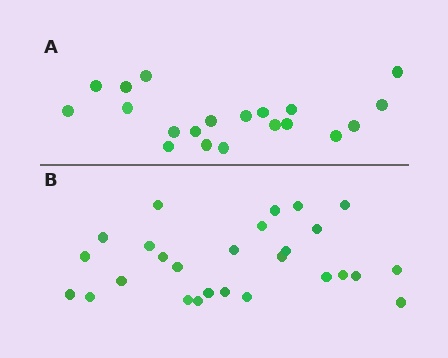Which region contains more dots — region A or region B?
Region B (the bottom region) has more dots.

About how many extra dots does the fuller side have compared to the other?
Region B has roughly 8 or so more dots than region A.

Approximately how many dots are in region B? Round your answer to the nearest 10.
About 30 dots. (The exact count is 27, which rounds to 30.)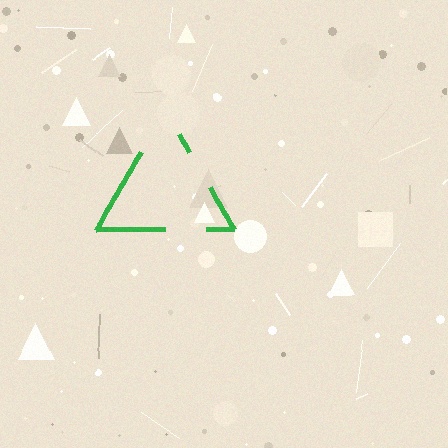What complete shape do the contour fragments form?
The contour fragments form a triangle.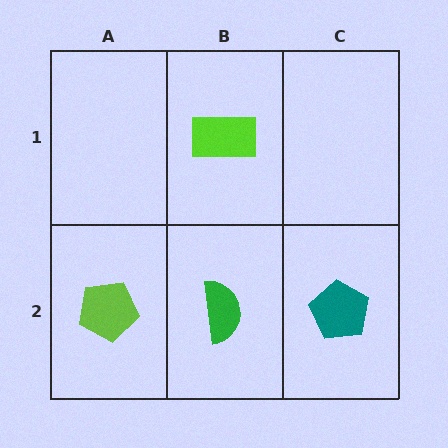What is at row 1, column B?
A lime rectangle.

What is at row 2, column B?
A green semicircle.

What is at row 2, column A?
A lime pentagon.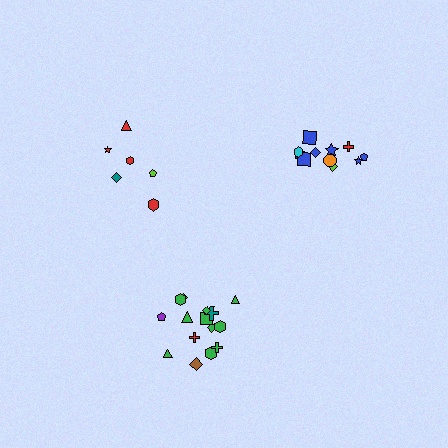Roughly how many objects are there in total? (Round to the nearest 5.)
Roughly 35 objects in total.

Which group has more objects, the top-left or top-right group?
The top-right group.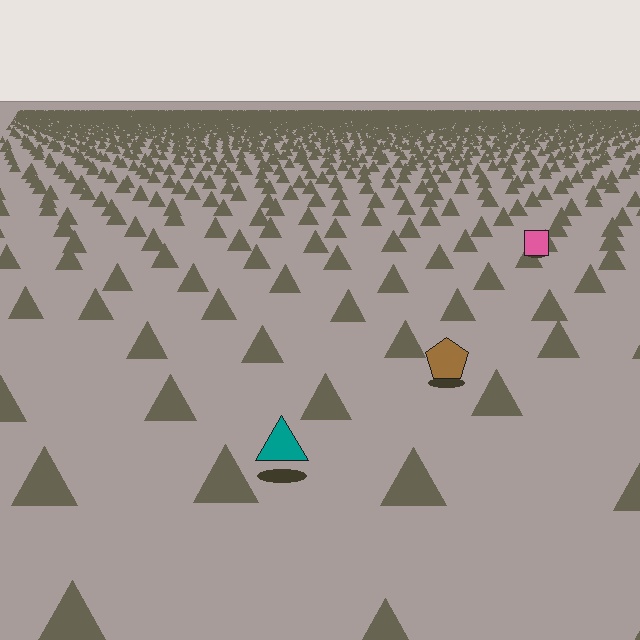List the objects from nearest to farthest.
From nearest to farthest: the teal triangle, the brown pentagon, the pink square.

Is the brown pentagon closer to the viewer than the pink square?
Yes. The brown pentagon is closer — you can tell from the texture gradient: the ground texture is coarser near it.